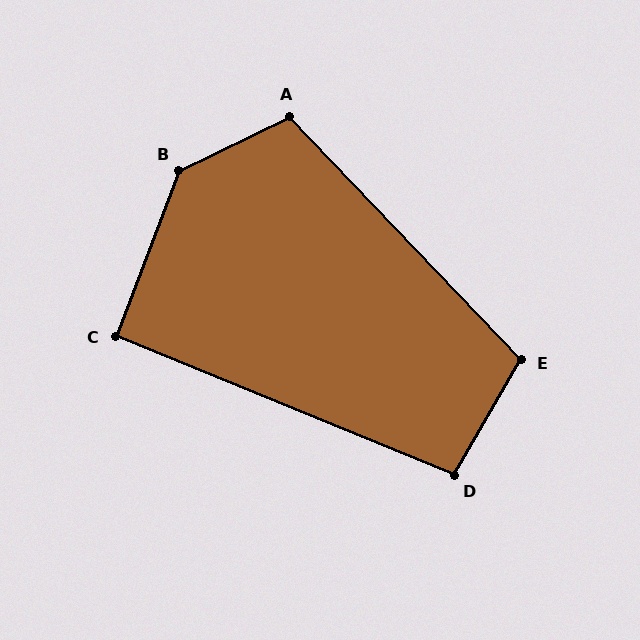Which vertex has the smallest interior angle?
C, at approximately 91 degrees.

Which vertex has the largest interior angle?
B, at approximately 137 degrees.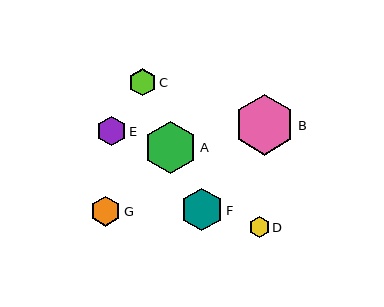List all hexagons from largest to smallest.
From largest to smallest: B, A, F, G, E, C, D.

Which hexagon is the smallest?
Hexagon D is the smallest with a size of approximately 20 pixels.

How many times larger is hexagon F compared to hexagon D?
Hexagon F is approximately 2.1 times the size of hexagon D.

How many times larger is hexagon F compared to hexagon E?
Hexagon F is approximately 1.4 times the size of hexagon E.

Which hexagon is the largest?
Hexagon B is the largest with a size of approximately 61 pixels.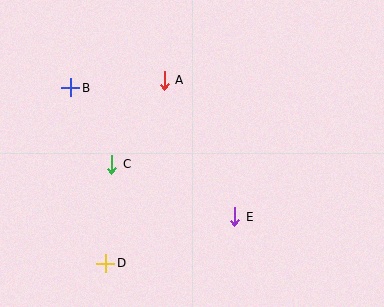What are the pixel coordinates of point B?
Point B is at (71, 88).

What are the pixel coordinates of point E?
Point E is at (235, 217).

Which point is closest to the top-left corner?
Point B is closest to the top-left corner.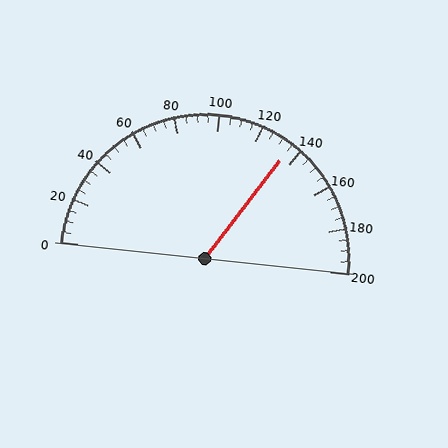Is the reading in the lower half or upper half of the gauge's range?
The reading is in the upper half of the range (0 to 200).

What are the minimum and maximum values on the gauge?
The gauge ranges from 0 to 200.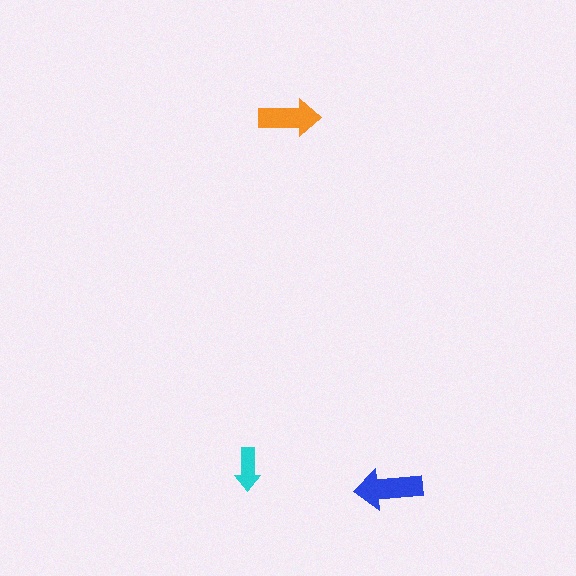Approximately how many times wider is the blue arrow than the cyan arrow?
About 1.5 times wider.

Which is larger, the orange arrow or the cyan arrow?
The orange one.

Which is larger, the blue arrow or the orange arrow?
The blue one.